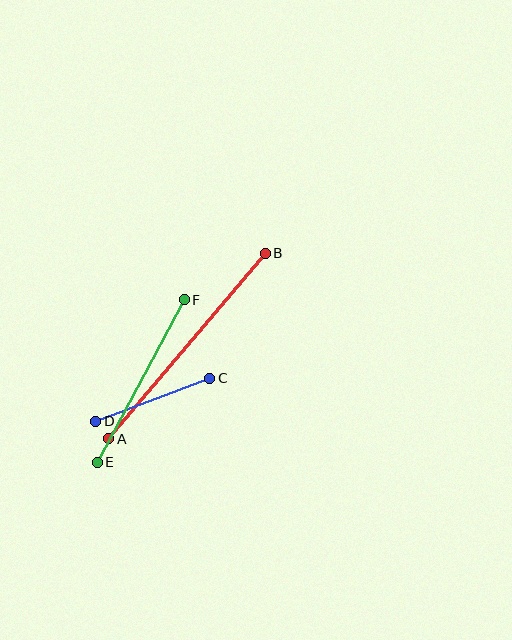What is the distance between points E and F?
The distance is approximately 184 pixels.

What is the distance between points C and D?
The distance is approximately 122 pixels.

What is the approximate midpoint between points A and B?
The midpoint is at approximately (187, 346) pixels.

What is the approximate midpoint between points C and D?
The midpoint is at approximately (153, 400) pixels.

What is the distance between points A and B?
The distance is approximately 243 pixels.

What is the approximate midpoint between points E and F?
The midpoint is at approximately (141, 381) pixels.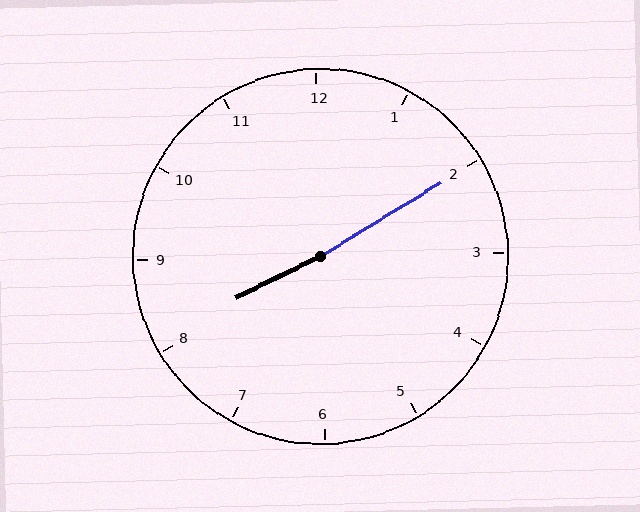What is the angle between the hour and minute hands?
Approximately 175 degrees.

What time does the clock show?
8:10.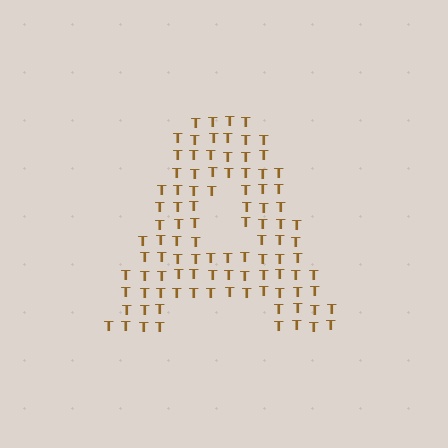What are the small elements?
The small elements are letter T's.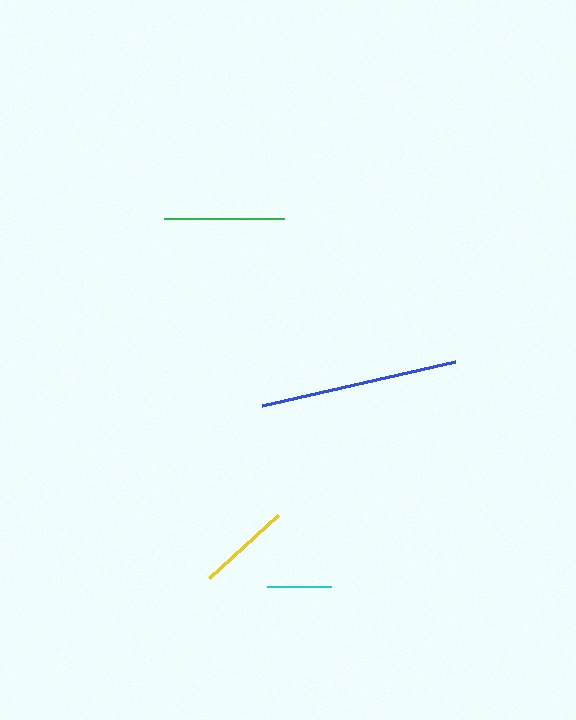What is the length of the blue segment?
The blue segment is approximately 198 pixels long.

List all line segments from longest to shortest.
From longest to shortest: blue, green, yellow, cyan.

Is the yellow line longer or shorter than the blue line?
The blue line is longer than the yellow line.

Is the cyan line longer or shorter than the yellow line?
The yellow line is longer than the cyan line.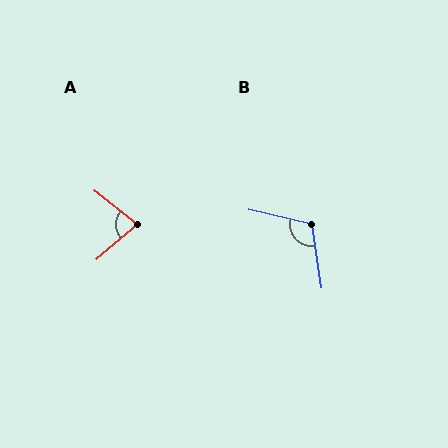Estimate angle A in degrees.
Approximately 79 degrees.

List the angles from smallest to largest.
A (79°), B (111°).